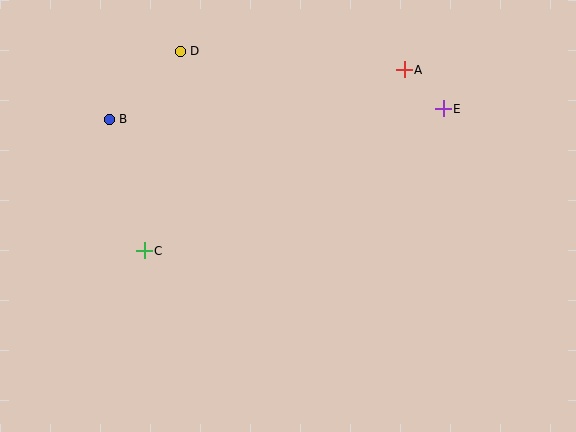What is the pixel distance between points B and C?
The distance between B and C is 136 pixels.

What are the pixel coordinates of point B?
Point B is at (109, 119).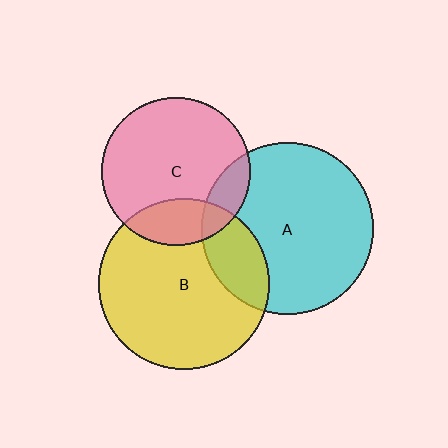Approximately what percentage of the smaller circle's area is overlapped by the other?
Approximately 20%.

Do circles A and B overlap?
Yes.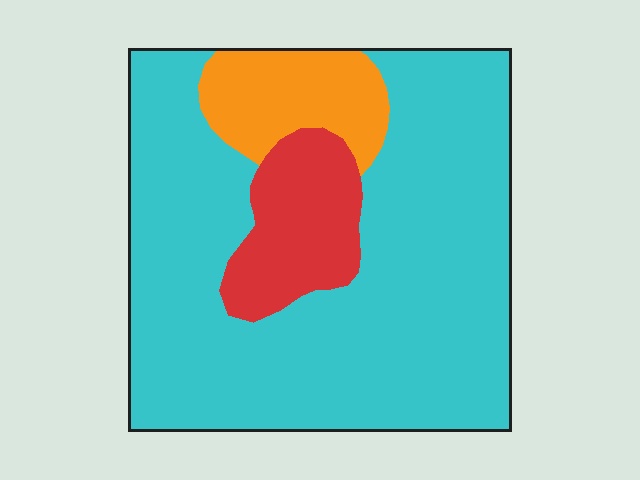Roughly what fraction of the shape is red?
Red takes up about one eighth (1/8) of the shape.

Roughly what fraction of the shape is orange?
Orange covers 12% of the shape.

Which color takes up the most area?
Cyan, at roughly 75%.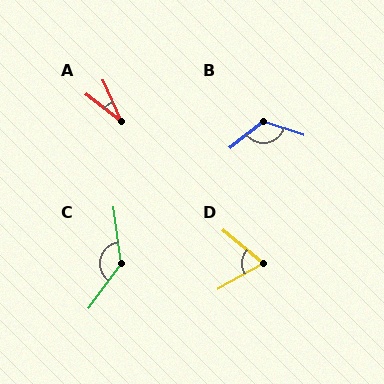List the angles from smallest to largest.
A (29°), D (69°), B (124°), C (136°).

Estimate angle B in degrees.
Approximately 124 degrees.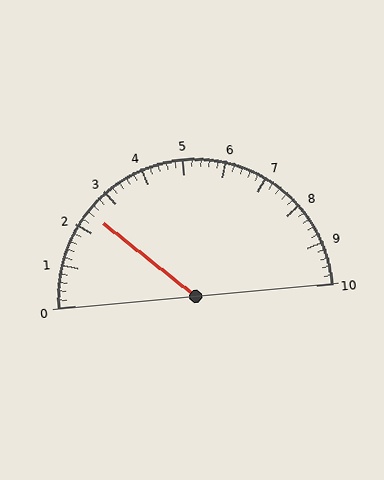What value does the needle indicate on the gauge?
The needle indicates approximately 2.4.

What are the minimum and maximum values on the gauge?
The gauge ranges from 0 to 10.